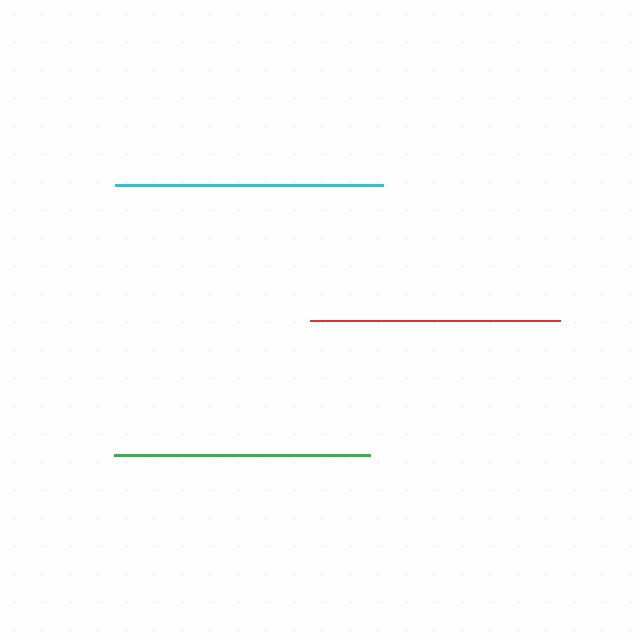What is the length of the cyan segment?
The cyan segment is approximately 268 pixels long.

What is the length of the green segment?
The green segment is approximately 255 pixels long.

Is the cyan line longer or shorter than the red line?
The cyan line is longer than the red line.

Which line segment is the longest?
The cyan line is the longest at approximately 268 pixels.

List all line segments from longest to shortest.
From longest to shortest: cyan, green, red.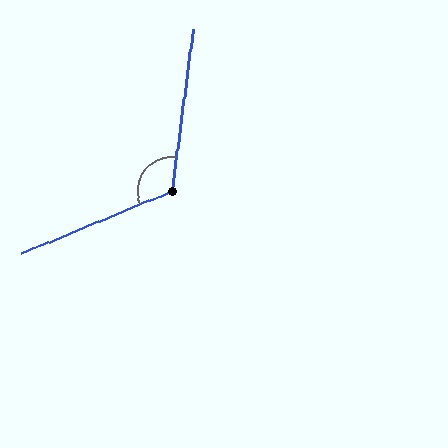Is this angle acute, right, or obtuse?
It is obtuse.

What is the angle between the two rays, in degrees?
Approximately 120 degrees.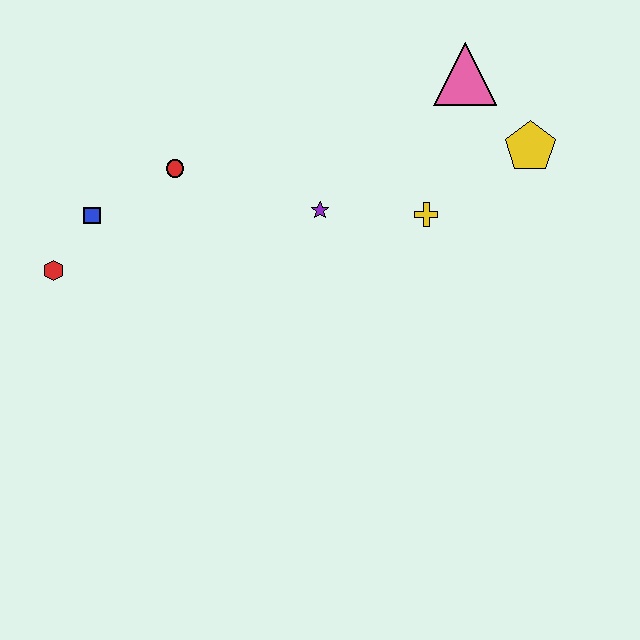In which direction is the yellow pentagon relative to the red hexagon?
The yellow pentagon is to the right of the red hexagon.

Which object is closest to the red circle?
The blue square is closest to the red circle.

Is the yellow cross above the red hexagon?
Yes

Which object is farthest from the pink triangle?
The red hexagon is farthest from the pink triangle.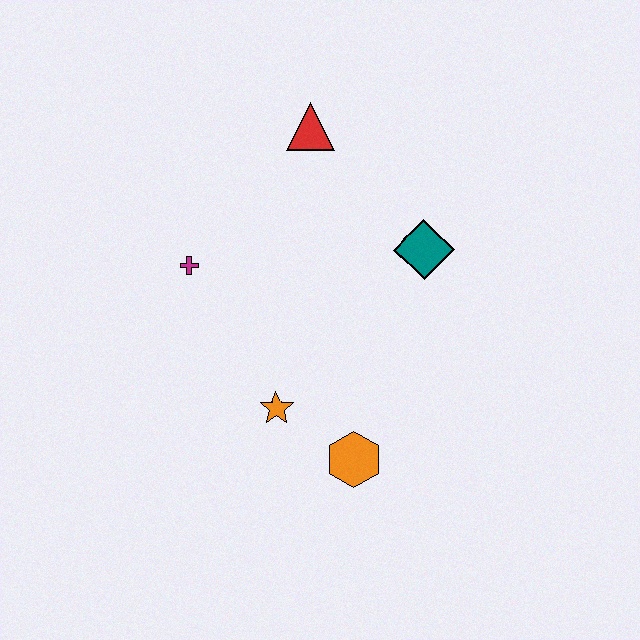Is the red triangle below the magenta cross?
No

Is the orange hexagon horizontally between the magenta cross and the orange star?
No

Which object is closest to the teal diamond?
The red triangle is closest to the teal diamond.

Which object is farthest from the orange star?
The red triangle is farthest from the orange star.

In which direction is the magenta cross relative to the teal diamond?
The magenta cross is to the left of the teal diamond.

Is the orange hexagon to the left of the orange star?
No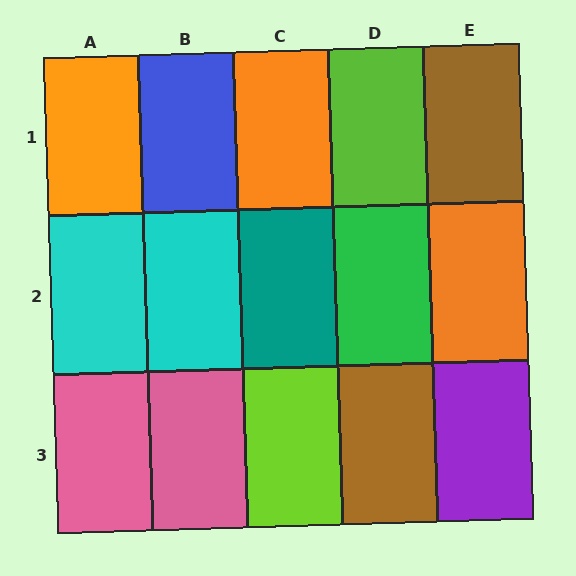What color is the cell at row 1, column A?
Orange.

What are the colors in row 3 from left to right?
Pink, pink, lime, brown, purple.